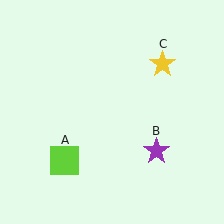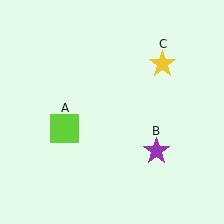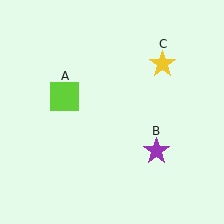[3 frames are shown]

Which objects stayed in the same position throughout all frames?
Purple star (object B) and yellow star (object C) remained stationary.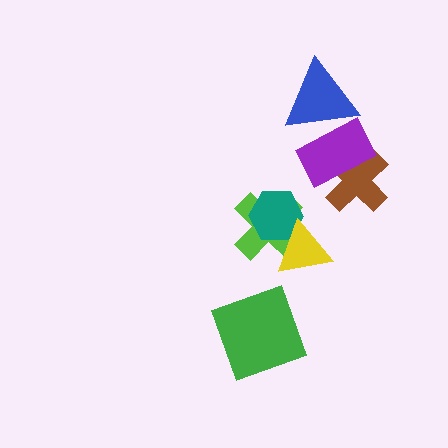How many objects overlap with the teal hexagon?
2 objects overlap with the teal hexagon.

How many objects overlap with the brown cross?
1 object overlaps with the brown cross.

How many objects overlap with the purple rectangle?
2 objects overlap with the purple rectangle.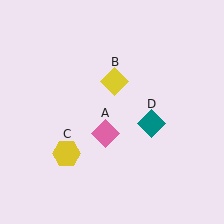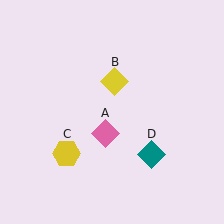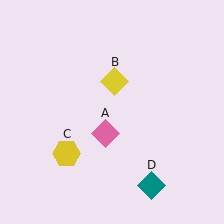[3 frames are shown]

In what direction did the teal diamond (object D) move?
The teal diamond (object D) moved down.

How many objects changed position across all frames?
1 object changed position: teal diamond (object D).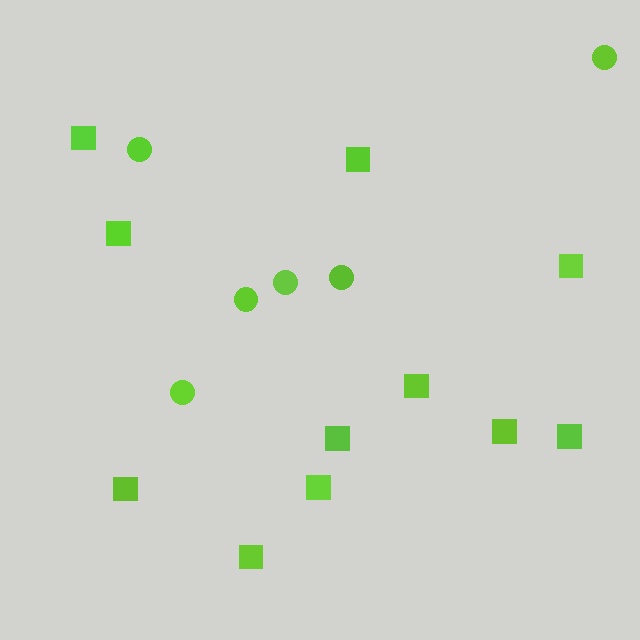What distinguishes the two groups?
There are 2 groups: one group of squares (11) and one group of circles (6).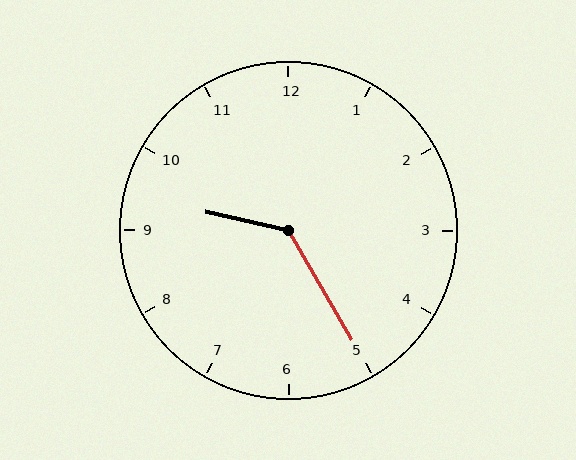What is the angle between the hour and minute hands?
Approximately 132 degrees.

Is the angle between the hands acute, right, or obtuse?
It is obtuse.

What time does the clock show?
9:25.